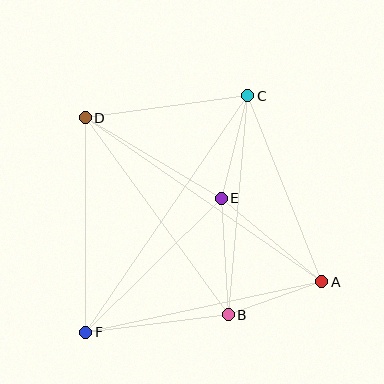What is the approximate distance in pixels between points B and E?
The distance between B and E is approximately 117 pixels.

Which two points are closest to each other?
Points A and B are closest to each other.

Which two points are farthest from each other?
Points A and D are farthest from each other.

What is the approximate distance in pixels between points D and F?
The distance between D and F is approximately 214 pixels.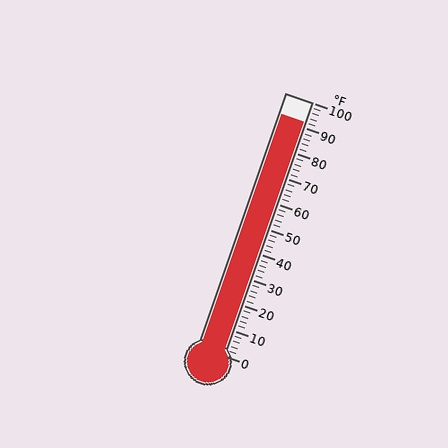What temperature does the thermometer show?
The thermometer shows approximately 92°F.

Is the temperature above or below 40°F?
The temperature is above 40°F.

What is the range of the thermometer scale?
The thermometer scale ranges from 0°F to 100°F.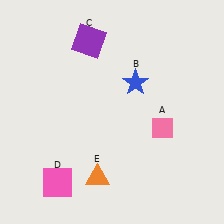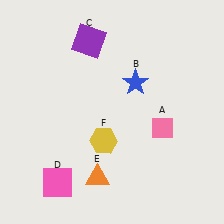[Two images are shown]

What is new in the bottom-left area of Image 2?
A yellow hexagon (F) was added in the bottom-left area of Image 2.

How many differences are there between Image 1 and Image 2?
There is 1 difference between the two images.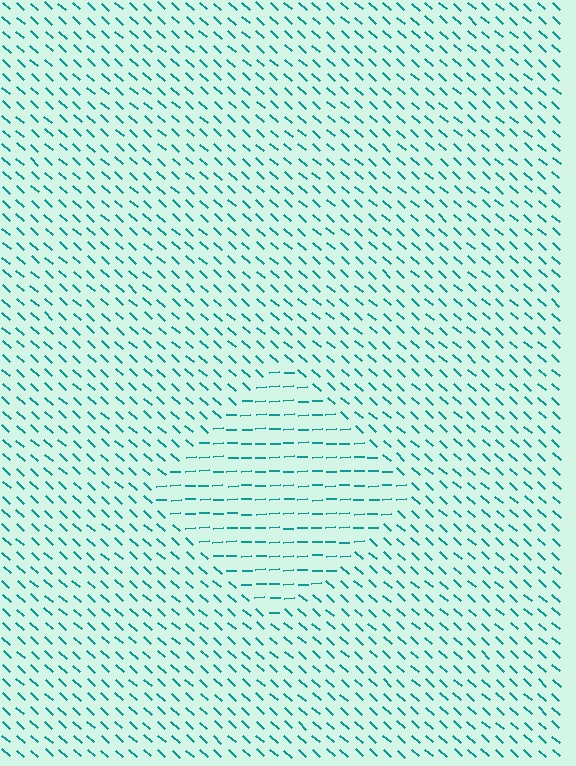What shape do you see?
I see a diamond.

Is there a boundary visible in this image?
Yes, there is a texture boundary formed by a change in line orientation.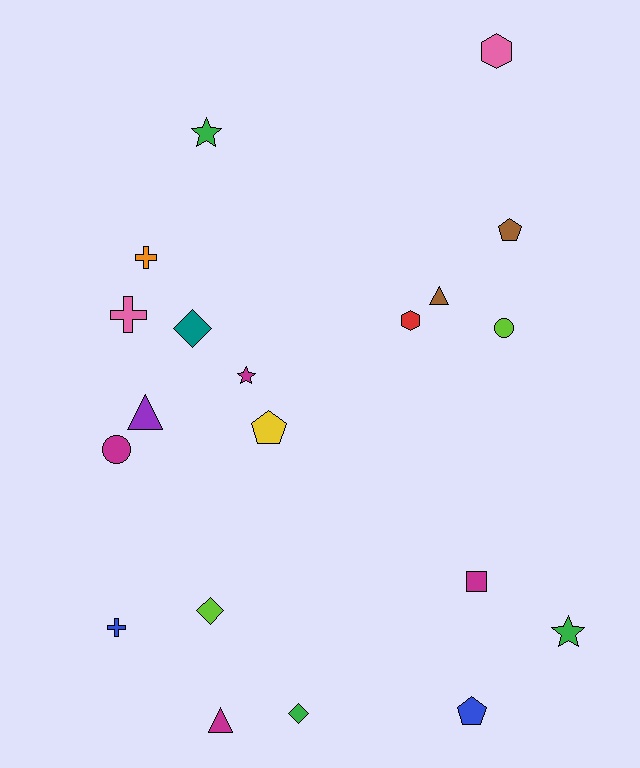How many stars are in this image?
There are 3 stars.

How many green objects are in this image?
There are 3 green objects.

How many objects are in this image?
There are 20 objects.